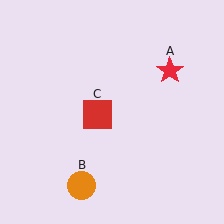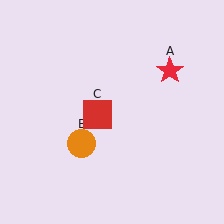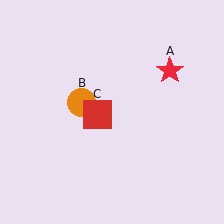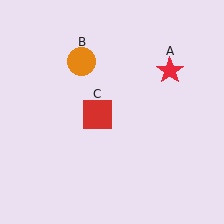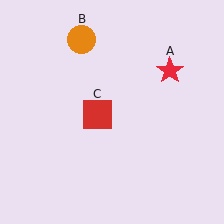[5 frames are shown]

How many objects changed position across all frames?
1 object changed position: orange circle (object B).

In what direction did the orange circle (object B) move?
The orange circle (object B) moved up.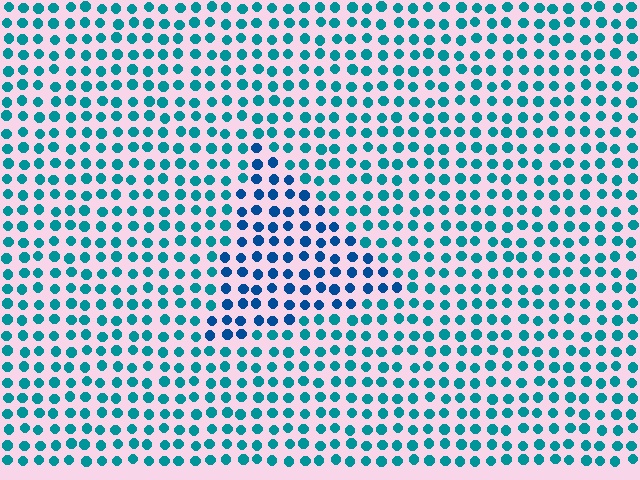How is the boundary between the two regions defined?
The boundary is defined purely by a slight shift in hue (about 29 degrees). Spacing, size, and orientation are identical on both sides.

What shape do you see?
I see a triangle.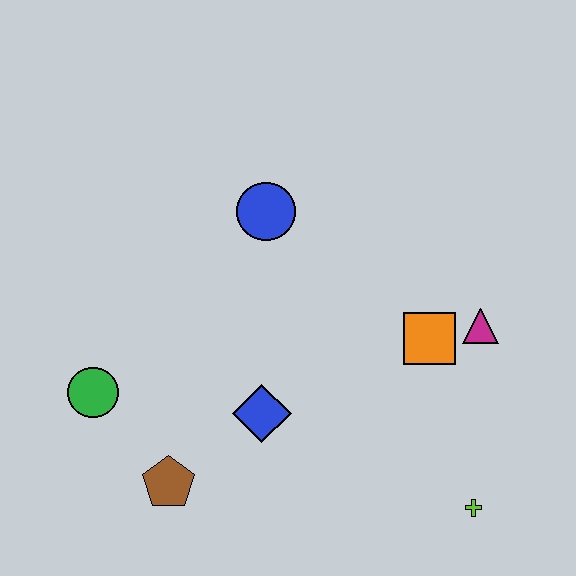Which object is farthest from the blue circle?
The lime cross is farthest from the blue circle.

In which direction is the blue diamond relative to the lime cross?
The blue diamond is to the left of the lime cross.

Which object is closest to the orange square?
The magenta triangle is closest to the orange square.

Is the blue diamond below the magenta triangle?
Yes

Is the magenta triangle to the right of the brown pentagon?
Yes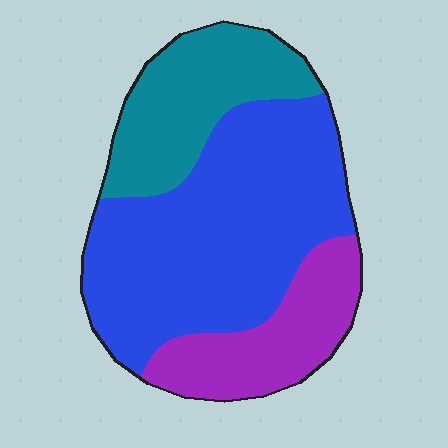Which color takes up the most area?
Blue, at roughly 55%.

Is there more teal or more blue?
Blue.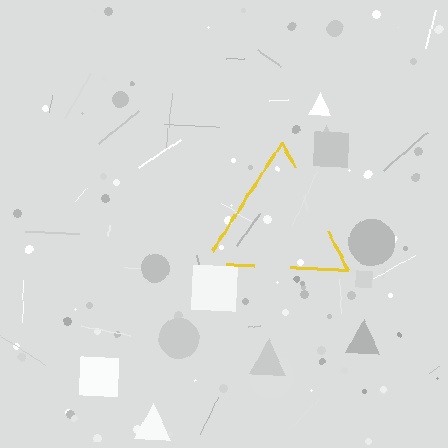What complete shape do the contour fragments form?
The contour fragments form a triangle.